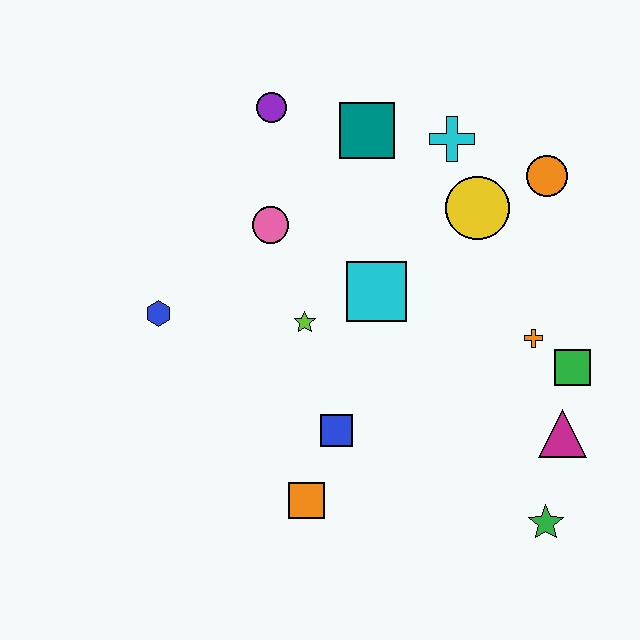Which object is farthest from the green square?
The blue hexagon is farthest from the green square.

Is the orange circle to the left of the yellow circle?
No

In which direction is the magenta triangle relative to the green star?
The magenta triangle is above the green star.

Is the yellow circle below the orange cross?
No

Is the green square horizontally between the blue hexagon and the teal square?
No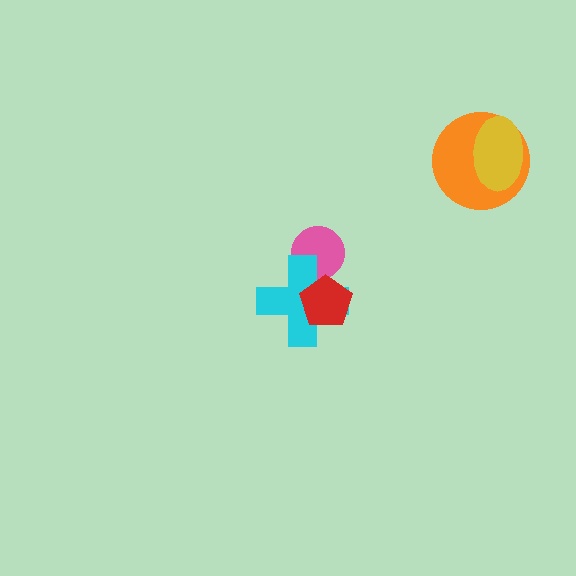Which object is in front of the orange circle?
The yellow ellipse is in front of the orange circle.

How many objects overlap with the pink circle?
1 object overlaps with the pink circle.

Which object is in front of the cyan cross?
The red pentagon is in front of the cyan cross.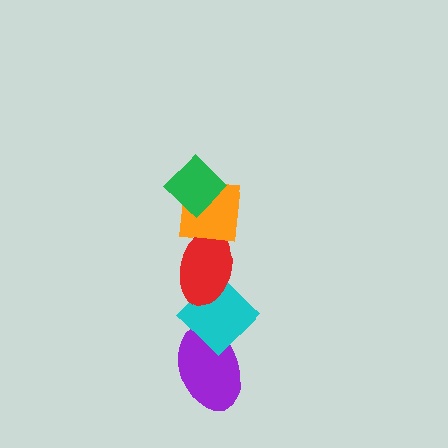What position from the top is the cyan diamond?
The cyan diamond is 4th from the top.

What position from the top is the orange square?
The orange square is 2nd from the top.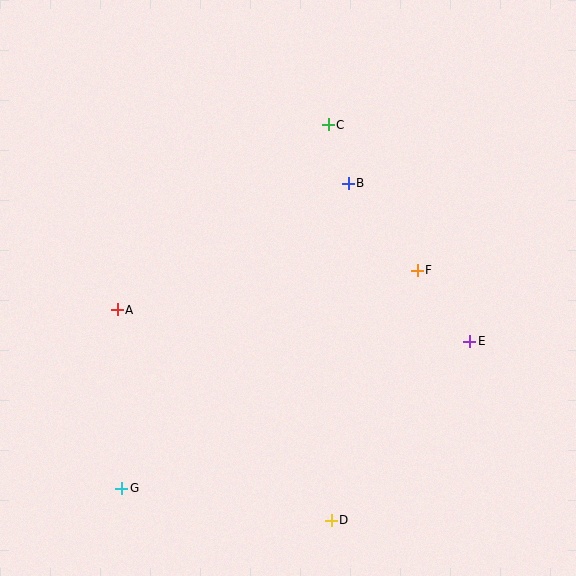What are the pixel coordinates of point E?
Point E is at (470, 341).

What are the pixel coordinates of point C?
Point C is at (328, 125).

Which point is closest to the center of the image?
Point B at (348, 183) is closest to the center.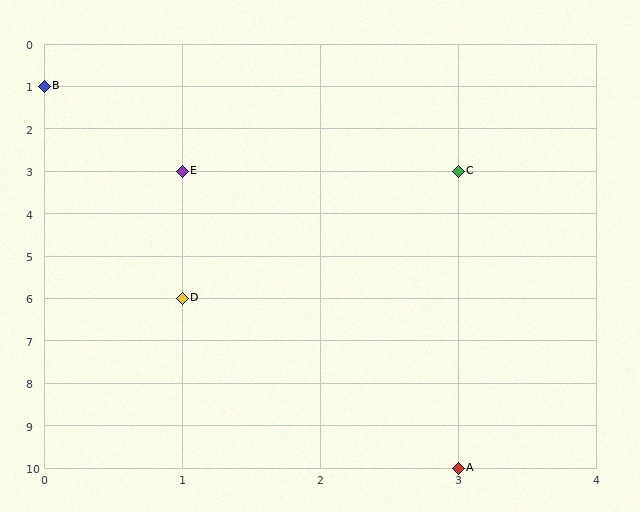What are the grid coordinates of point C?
Point C is at grid coordinates (3, 3).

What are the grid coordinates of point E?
Point E is at grid coordinates (1, 3).